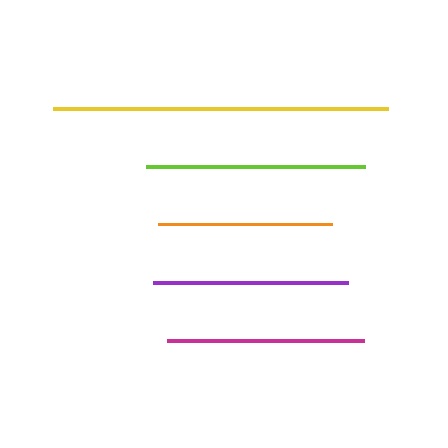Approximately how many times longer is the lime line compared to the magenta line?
The lime line is approximately 1.1 times the length of the magenta line.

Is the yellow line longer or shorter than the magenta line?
The yellow line is longer than the magenta line.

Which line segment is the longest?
The yellow line is the longest at approximately 334 pixels.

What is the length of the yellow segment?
The yellow segment is approximately 334 pixels long.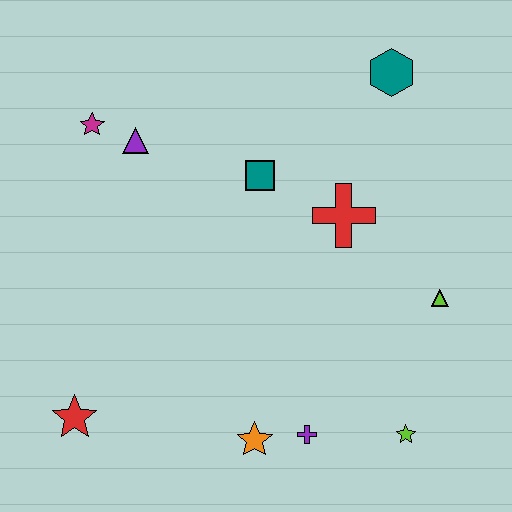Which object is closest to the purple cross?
The orange star is closest to the purple cross.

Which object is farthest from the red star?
The teal hexagon is farthest from the red star.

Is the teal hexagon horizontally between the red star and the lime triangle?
Yes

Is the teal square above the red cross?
Yes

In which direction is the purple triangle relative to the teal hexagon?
The purple triangle is to the left of the teal hexagon.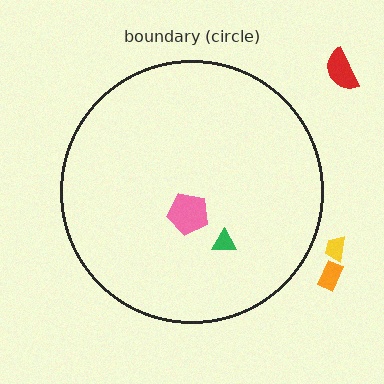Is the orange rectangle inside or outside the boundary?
Outside.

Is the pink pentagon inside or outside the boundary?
Inside.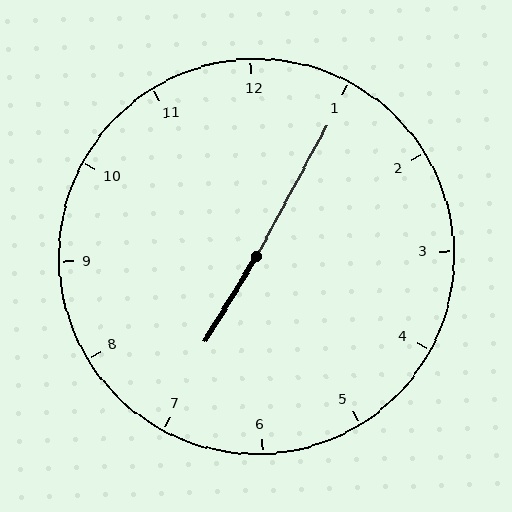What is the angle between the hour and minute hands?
Approximately 178 degrees.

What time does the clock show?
7:05.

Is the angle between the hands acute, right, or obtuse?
It is obtuse.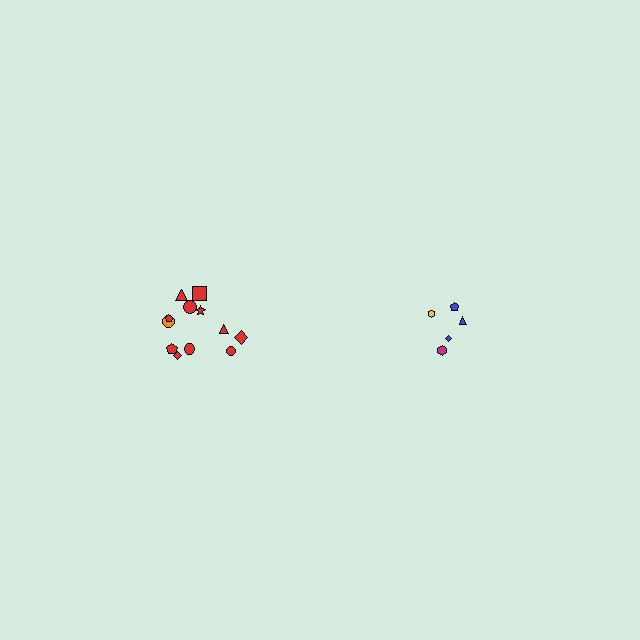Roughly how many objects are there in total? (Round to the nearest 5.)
Roughly 15 objects in total.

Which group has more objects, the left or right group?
The left group.